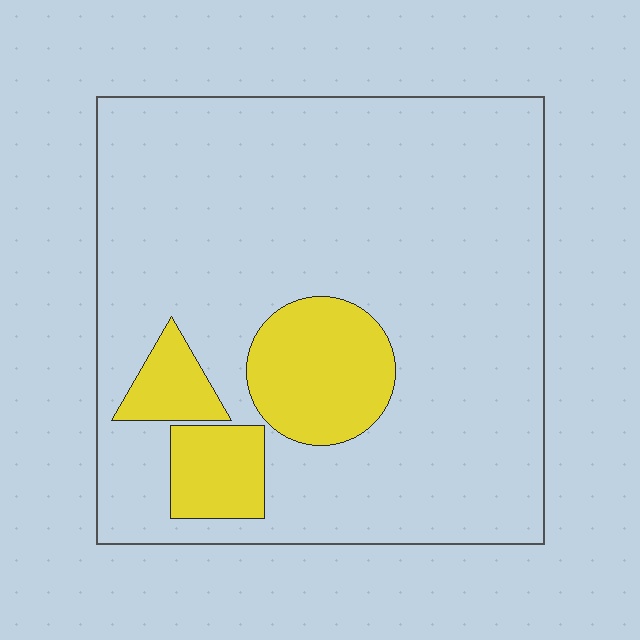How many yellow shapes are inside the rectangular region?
3.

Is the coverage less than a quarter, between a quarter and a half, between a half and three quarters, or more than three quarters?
Less than a quarter.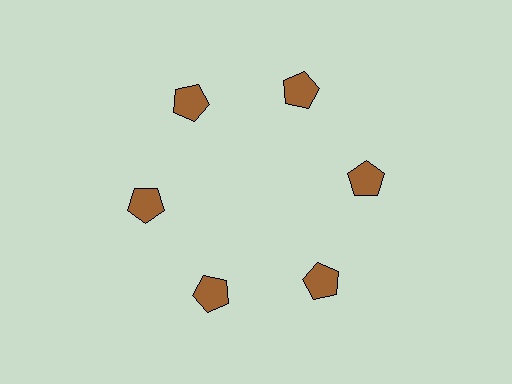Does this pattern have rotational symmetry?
Yes, this pattern has 6-fold rotational symmetry. It looks the same after rotating 60 degrees around the center.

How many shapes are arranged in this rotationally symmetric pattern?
There are 6 shapes, arranged in 6 groups of 1.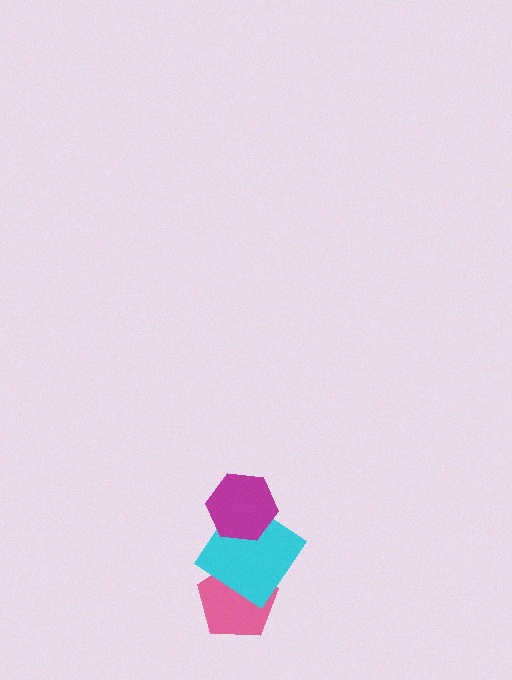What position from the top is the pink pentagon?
The pink pentagon is 3rd from the top.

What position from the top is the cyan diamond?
The cyan diamond is 2nd from the top.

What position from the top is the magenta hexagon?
The magenta hexagon is 1st from the top.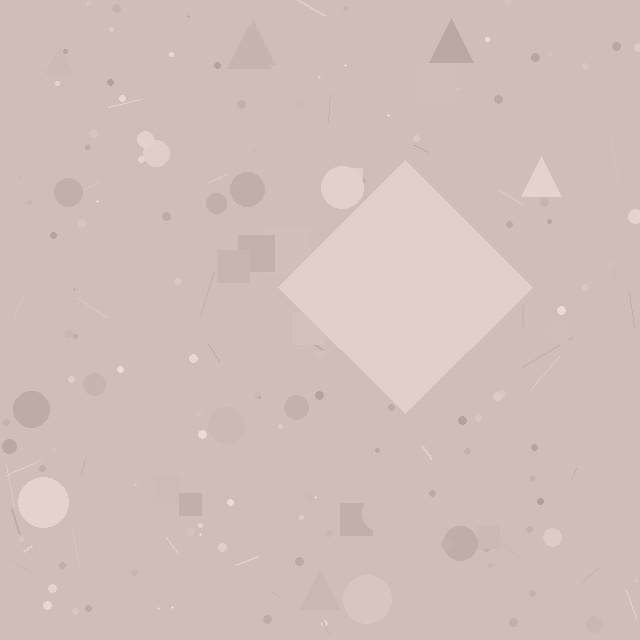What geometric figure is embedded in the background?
A diamond is embedded in the background.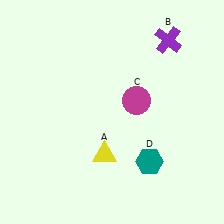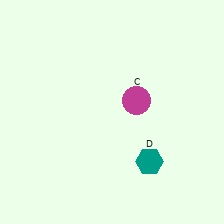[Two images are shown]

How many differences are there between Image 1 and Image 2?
There are 2 differences between the two images.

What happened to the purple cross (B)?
The purple cross (B) was removed in Image 2. It was in the top-right area of Image 1.